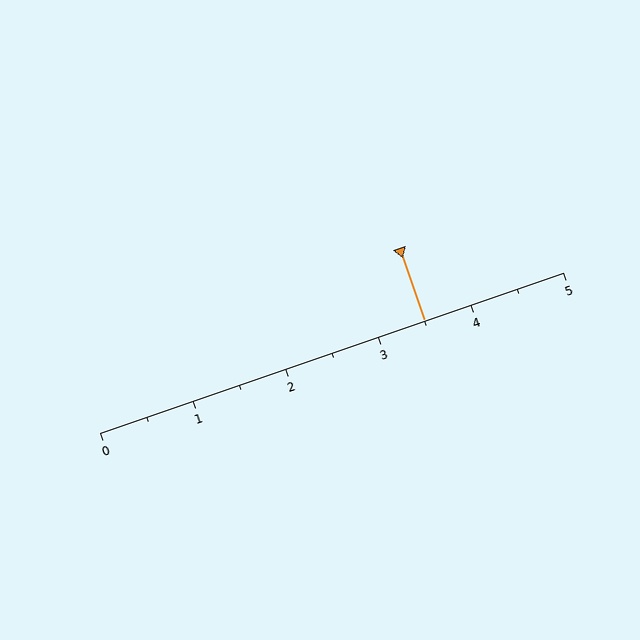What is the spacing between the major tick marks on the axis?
The major ticks are spaced 1 apart.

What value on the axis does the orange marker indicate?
The marker indicates approximately 3.5.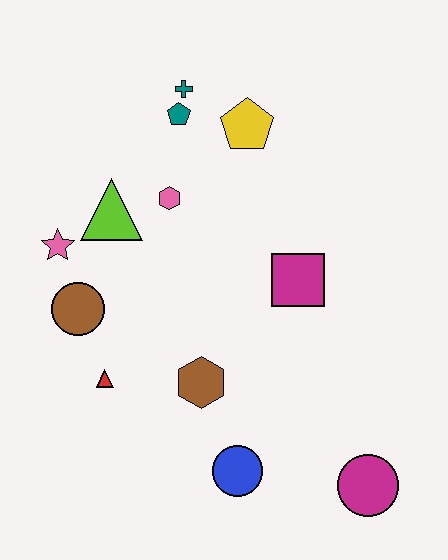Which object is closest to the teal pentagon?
The teal cross is closest to the teal pentagon.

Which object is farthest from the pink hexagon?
The magenta circle is farthest from the pink hexagon.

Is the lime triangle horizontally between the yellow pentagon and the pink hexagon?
No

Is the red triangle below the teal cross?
Yes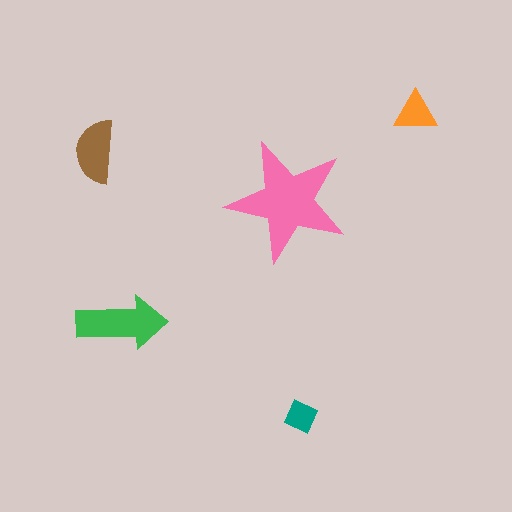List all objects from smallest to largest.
The teal diamond, the orange triangle, the brown semicircle, the green arrow, the pink star.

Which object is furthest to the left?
The brown semicircle is leftmost.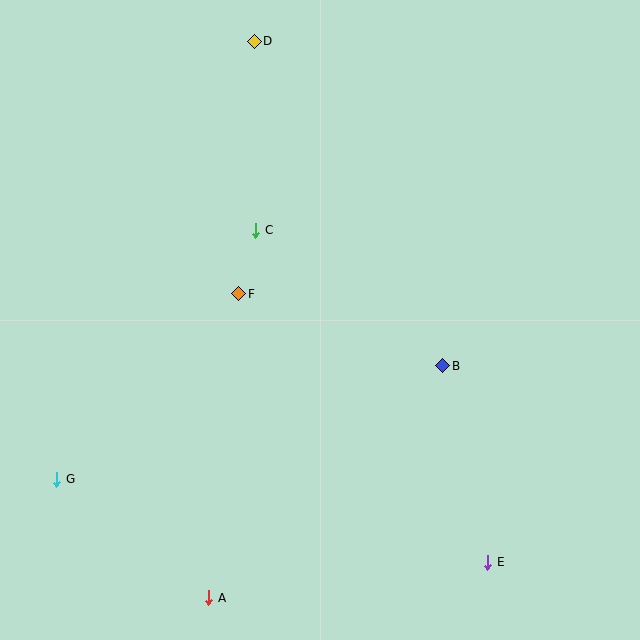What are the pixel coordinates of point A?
Point A is at (209, 598).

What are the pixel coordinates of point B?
Point B is at (443, 366).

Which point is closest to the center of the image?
Point F at (239, 294) is closest to the center.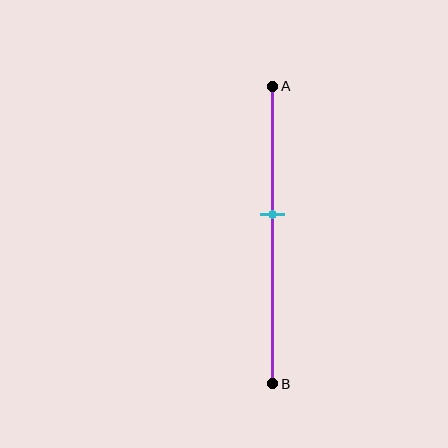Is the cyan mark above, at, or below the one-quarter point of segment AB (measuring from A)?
The cyan mark is below the one-quarter point of segment AB.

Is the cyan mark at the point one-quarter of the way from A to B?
No, the mark is at about 45% from A, not at the 25% one-quarter point.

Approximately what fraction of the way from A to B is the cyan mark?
The cyan mark is approximately 45% of the way from A to B.